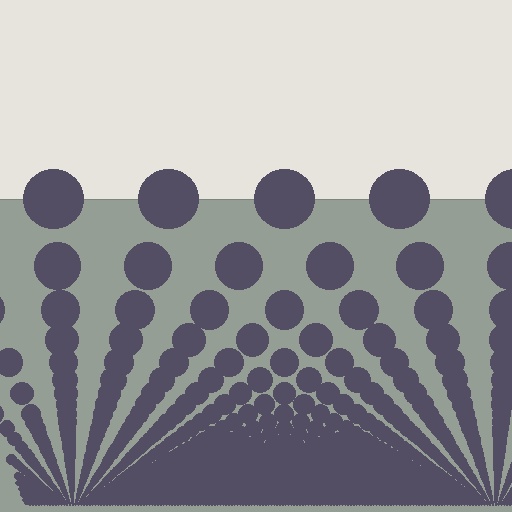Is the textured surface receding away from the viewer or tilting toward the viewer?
The surface appears to tilt toward the viewer. Texture elements get larger and sparser toward the top.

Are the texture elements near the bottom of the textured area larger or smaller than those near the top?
Smaller. The gradient is inverted — elements near the bottom are smaller and denser.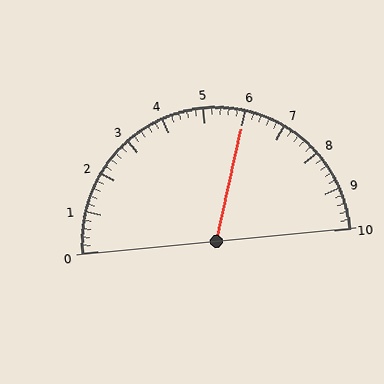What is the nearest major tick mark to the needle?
The nearest major tick mark is 6.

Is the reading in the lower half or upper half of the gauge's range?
The reading is in the upper half of the range (0 to 10).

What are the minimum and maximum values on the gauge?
The gauge ranges from 0 to 10.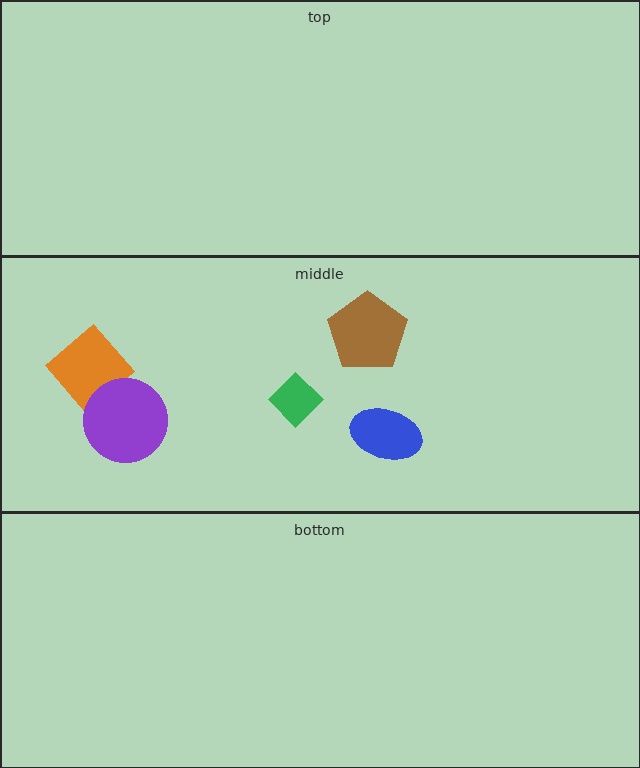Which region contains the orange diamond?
The middle region.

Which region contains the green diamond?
The middle region.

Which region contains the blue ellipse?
The middle region.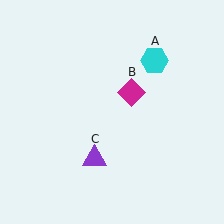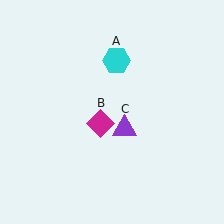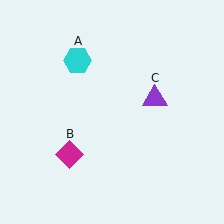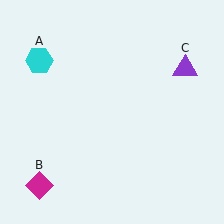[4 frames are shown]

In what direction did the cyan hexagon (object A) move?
The cyan hexagon (object A) moved left.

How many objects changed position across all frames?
3 objects changed position: cyan hexagon (object A), magenta diamond (object B), purple triangle (object C).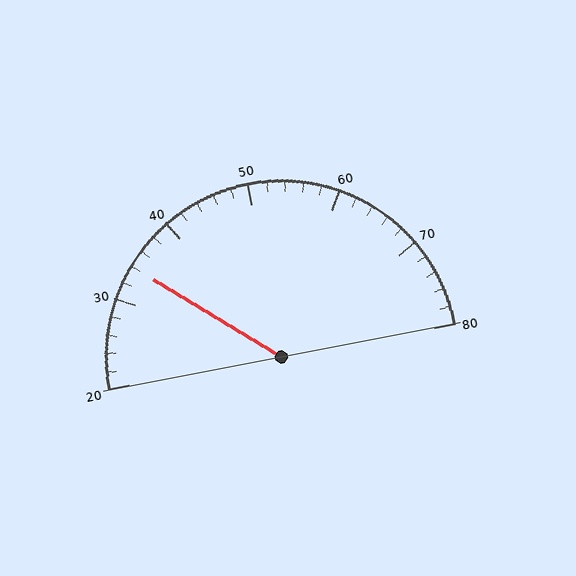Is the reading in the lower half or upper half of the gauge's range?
The reading is in the lower half of the range (20 to 80).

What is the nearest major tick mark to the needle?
The nearest major tick mark is 30.